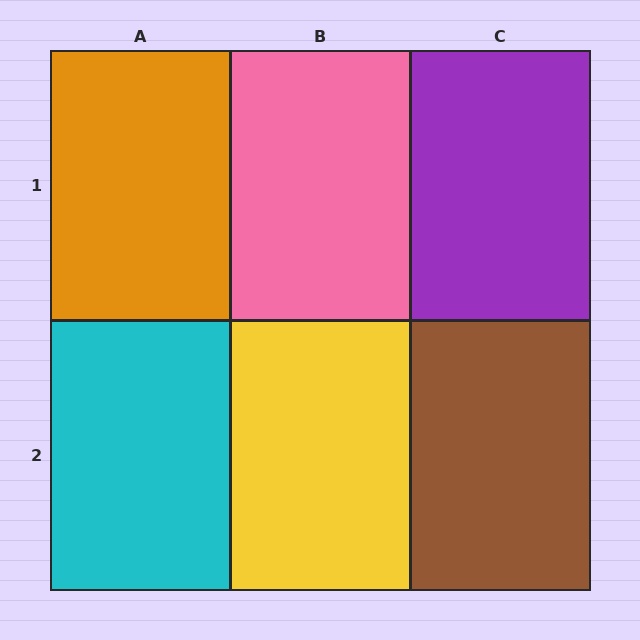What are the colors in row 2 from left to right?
Cyan, yellow, brown.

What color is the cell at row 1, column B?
Pink.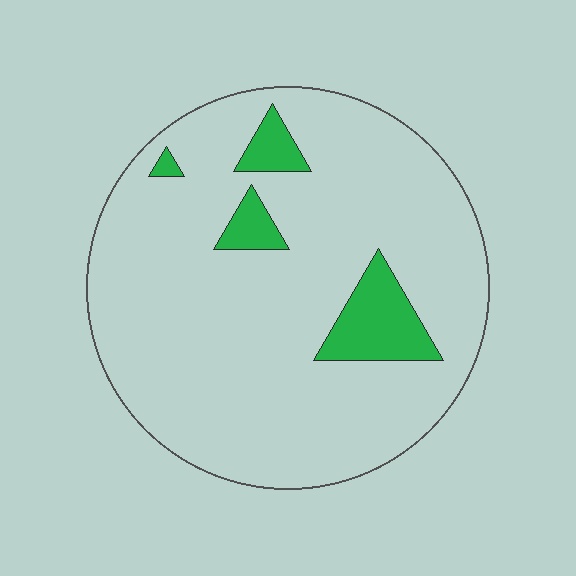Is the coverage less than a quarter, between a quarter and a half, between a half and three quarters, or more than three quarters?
Less than a quarter.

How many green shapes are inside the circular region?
4.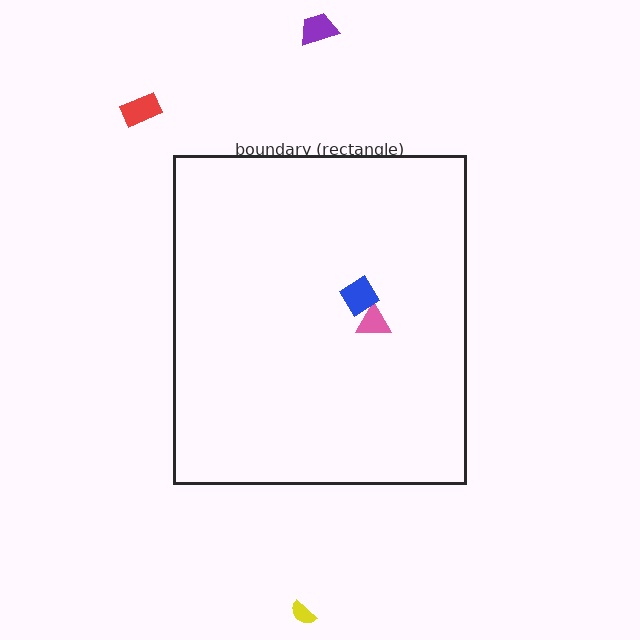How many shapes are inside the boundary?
2 inside, 3 outside.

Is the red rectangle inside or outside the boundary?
Outside.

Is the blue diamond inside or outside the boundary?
Inside.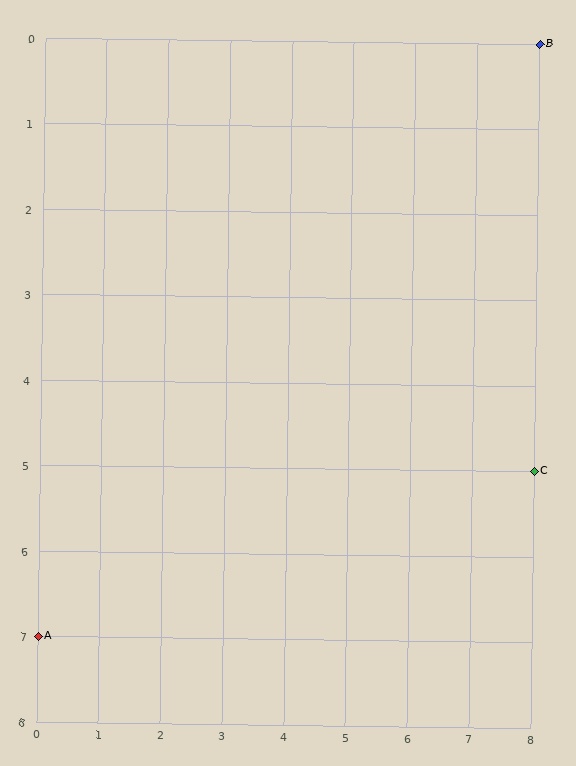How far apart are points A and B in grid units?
Points A and B are 8 columns and 7 rows apart (about 10.6 grid units diagonally).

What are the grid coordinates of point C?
Point C is at grid coordinates (8, 5).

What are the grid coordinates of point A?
Point A is at grid coordinates (0, 7).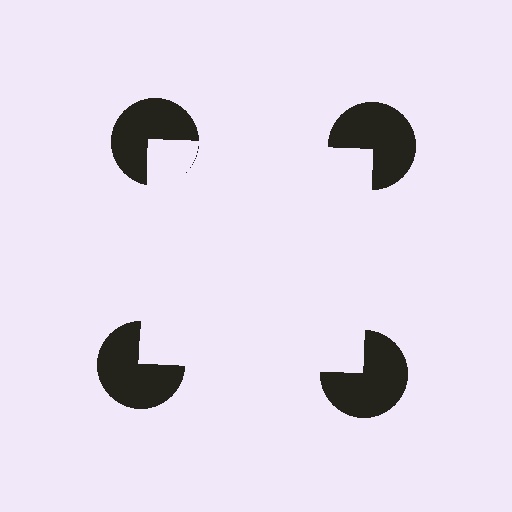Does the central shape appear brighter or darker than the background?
It typically appears slightly brighter than the background, even though no actual brightness change is drawn.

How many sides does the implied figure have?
4 sides.